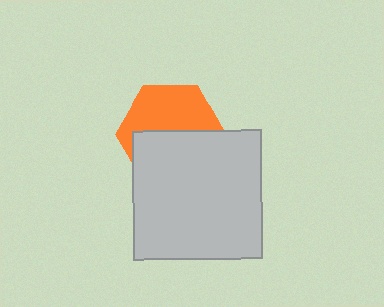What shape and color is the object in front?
The object in front is a light gray square.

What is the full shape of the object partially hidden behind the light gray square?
The partially hidden object is an orange hexagon.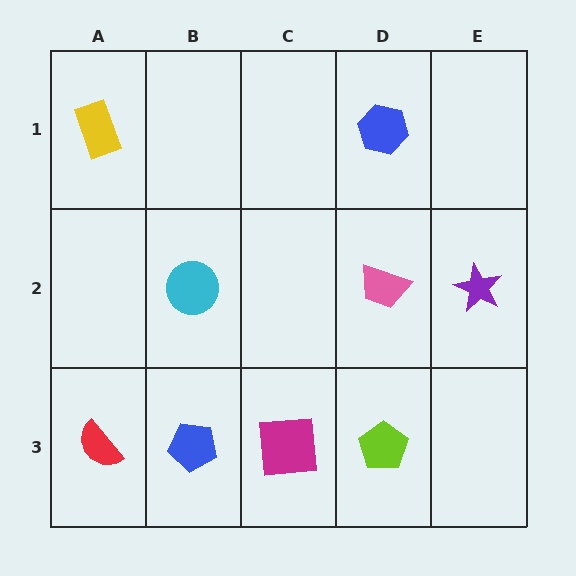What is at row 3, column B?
A blue pentagon.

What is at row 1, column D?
A blue hexagon.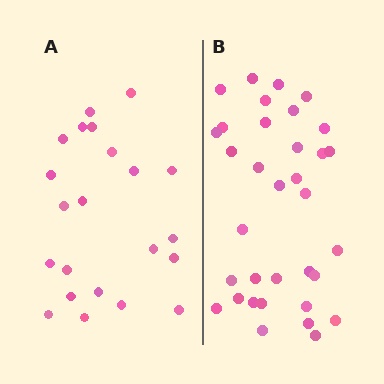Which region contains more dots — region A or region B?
Region B (the right region) has more dots.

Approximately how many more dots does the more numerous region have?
Region B has roughly 12 or so more dots than region A.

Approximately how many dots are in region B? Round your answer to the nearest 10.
About 30 dots. (The exact count is 34, which rounds to 30.)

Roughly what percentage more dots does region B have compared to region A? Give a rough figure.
About 55% more.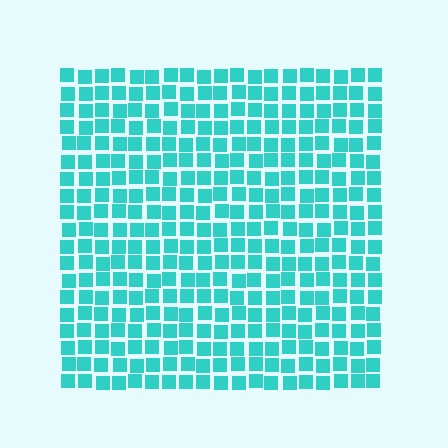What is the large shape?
The large shape is a square.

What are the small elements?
The small elements are squares.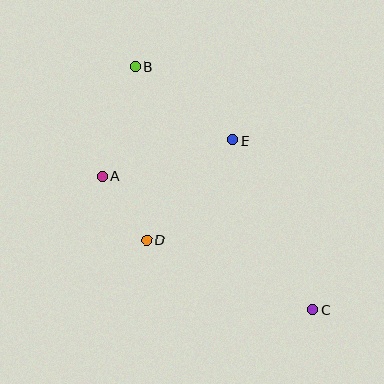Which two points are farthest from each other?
Points B and C are farthest from each other.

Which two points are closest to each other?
Points A and D are closest to each other.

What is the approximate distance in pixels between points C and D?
The distance between C and D is approximately 180 pixels.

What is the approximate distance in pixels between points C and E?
The distance between C and E is approximately 188 pixels.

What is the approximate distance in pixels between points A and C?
The distance between A and C is approximately 249 pixels.